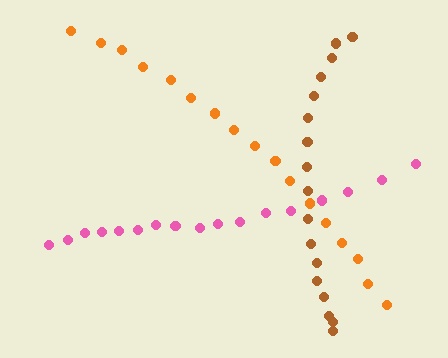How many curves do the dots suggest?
There are 3 distinct paths.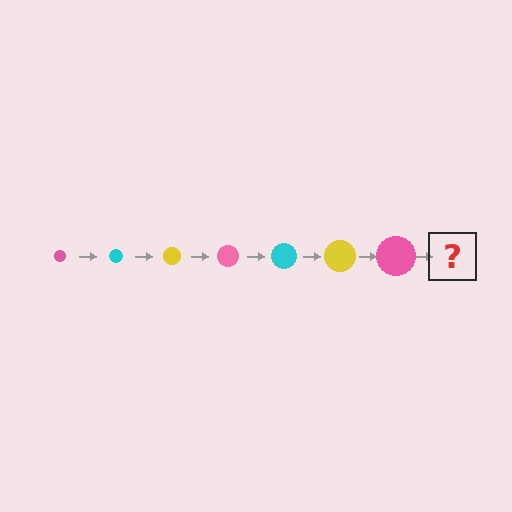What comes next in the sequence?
The next element should be a cyan circle, larger than the previous one.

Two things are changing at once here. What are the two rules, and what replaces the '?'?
The two rules are that the circle grows larger each step and the color cycles through pink, cyan, and yellow. The '?' should be a cyan circle, larger than the previous one.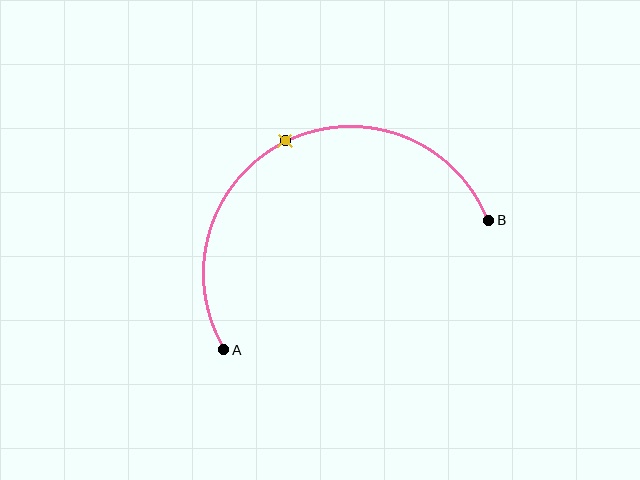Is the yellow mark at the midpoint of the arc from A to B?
Yes. The yellow mark lies on the arc at equal arc-length from both A and B — it is the arc midpoint.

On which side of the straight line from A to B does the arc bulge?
The arc bulges above the straight line connecting A and B.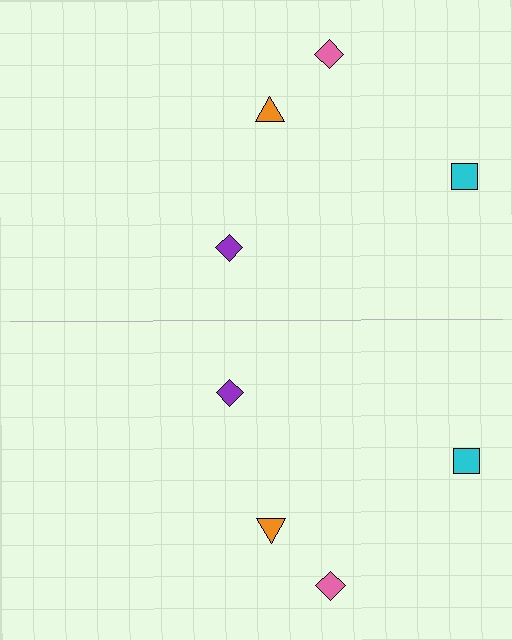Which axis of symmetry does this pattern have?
The pattern has a horizontal axis of symmetry running through the center of the image.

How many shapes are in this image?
There are 8 shapes in this image.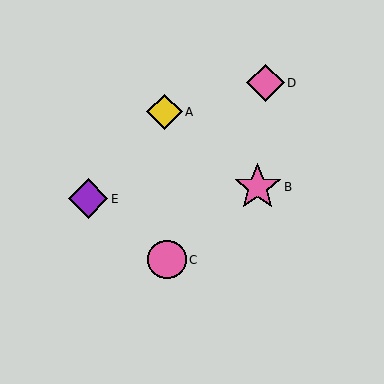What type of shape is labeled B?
Shape B is a pink star.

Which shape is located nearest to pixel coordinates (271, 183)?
The pink star (labeled B) at (258, 187) is nearest to that location.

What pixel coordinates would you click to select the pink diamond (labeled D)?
Click at (266, 83) to select the pink diamond D.